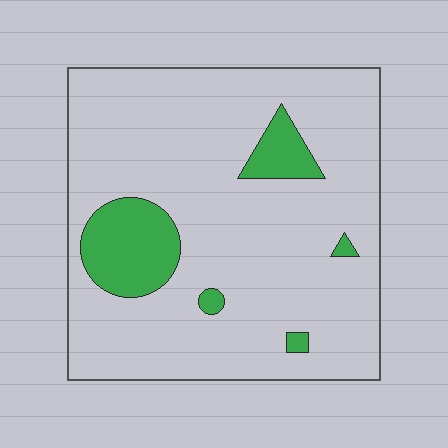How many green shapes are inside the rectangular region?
5.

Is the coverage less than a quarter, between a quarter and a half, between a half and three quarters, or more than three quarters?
Less than a quarter.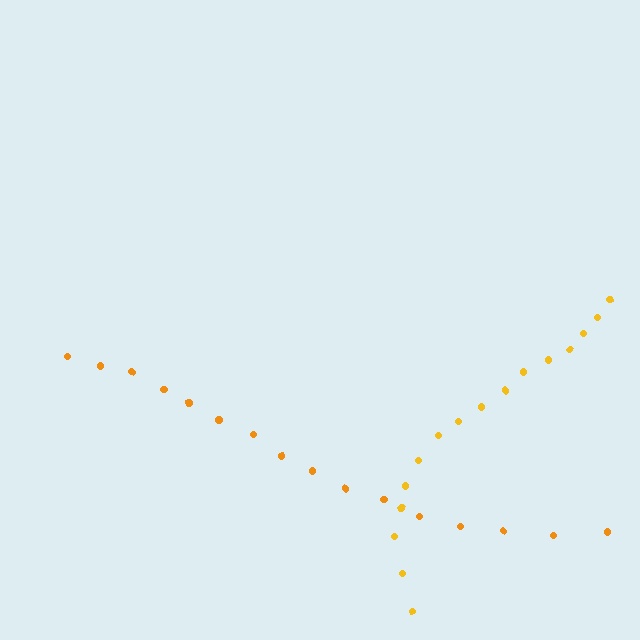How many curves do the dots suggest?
There are 2 distinct paths.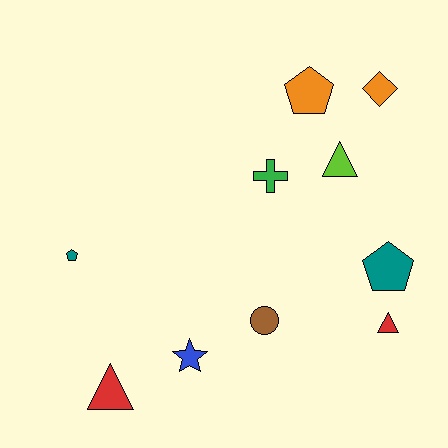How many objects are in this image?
There are 10 objects.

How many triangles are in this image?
There are 3 triangles.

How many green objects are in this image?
There is 1 green object.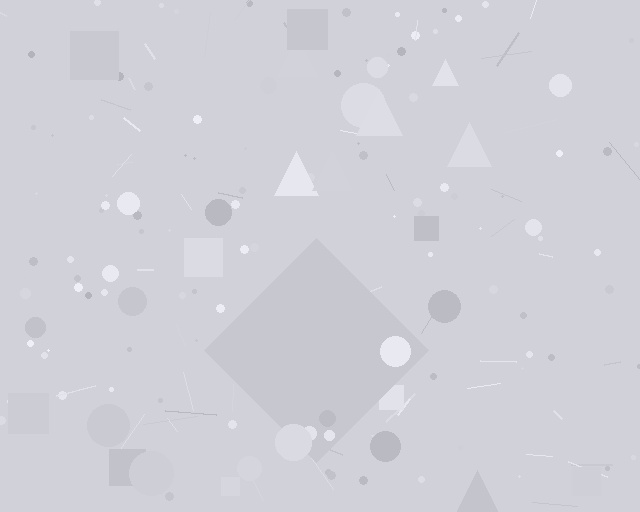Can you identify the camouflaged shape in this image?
The camouflaged shape is a diamond.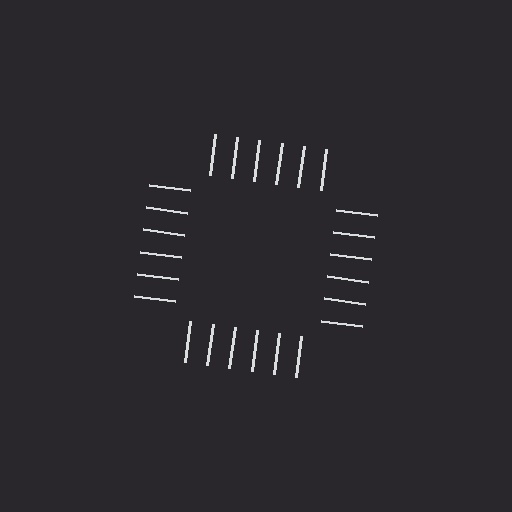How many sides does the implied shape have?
4 sides — the line-ends trace a square.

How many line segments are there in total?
24 — 6 along each of the 4 edges.